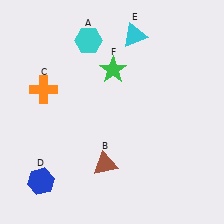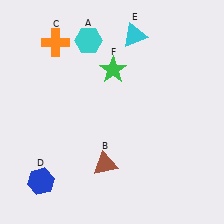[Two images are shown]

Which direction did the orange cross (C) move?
The orange cross (C) moved up.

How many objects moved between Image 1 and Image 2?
1 object moved between the two images.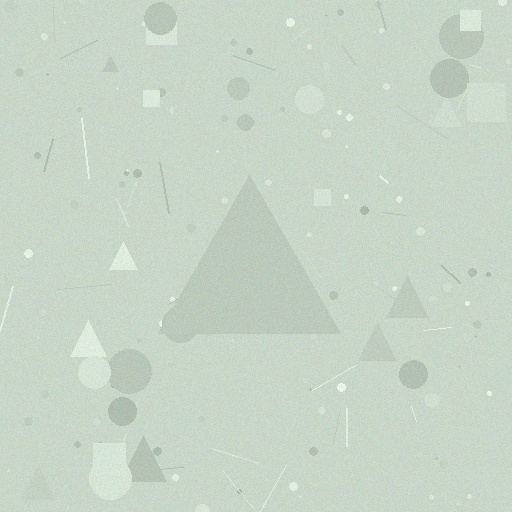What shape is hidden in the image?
A triangle is hidden in the image.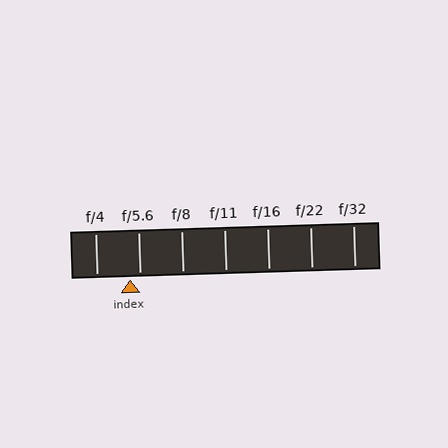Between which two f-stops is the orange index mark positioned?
The index mark is between f/4 and f/5.6.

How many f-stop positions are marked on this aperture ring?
There are 7 f-stop positions marked.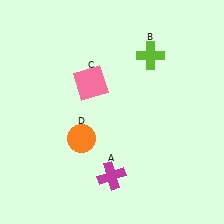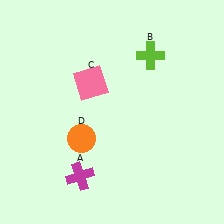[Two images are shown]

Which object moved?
The magenta cross (A) moved left.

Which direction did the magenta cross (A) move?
The magenta cross (A) moved left.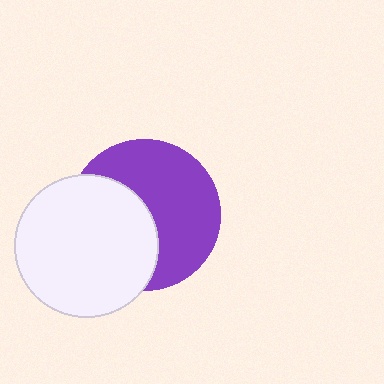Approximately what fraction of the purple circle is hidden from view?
Roughly 43% of the purple circle is hidden behind the white circle.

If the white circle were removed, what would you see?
You would see the complete purple circle.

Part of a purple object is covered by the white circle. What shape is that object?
It is a circle.